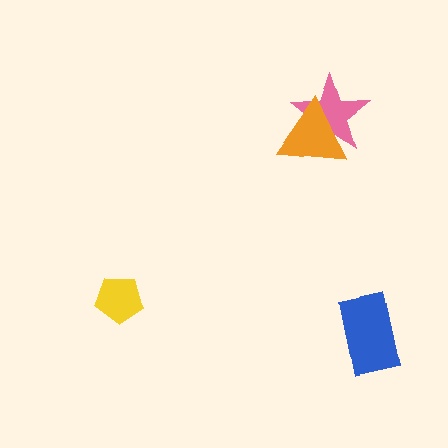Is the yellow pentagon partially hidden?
No, no other shape covers it.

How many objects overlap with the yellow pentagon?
0 objects overlap with the yellow pentagon.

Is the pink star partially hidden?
Yes, it is partially covered by another shape.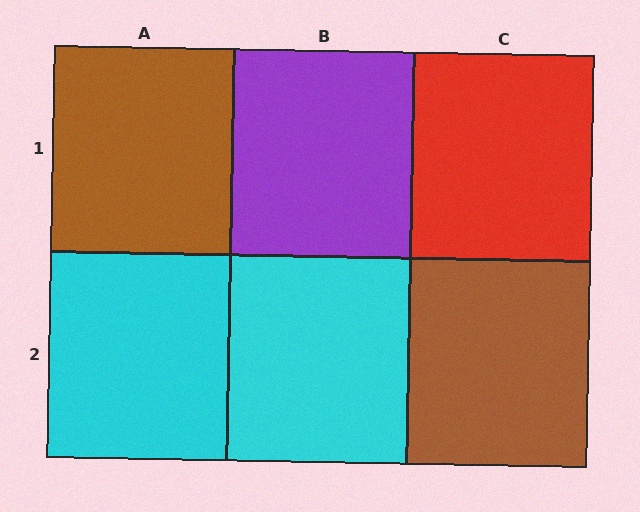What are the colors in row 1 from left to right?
Brown, purple, red.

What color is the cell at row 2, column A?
Cyan.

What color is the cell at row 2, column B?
Cyan.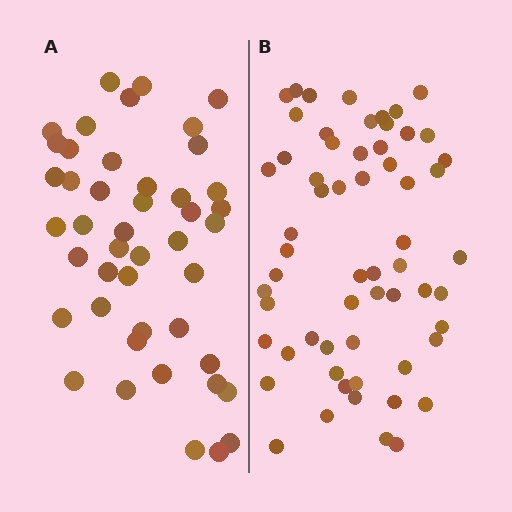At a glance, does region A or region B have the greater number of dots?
Region B (the right region) has more dots.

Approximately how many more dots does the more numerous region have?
Region B has approximately 15 more dots than region A.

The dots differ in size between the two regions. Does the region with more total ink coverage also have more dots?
No. Region A has more total ink coverage because its dots are larger, but region B actually contains more individual dots. Total area can be misleading — the number of items is what matters here.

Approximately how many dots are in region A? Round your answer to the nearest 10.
About 40 dots. (The exact count is 45, which rounds to 40.)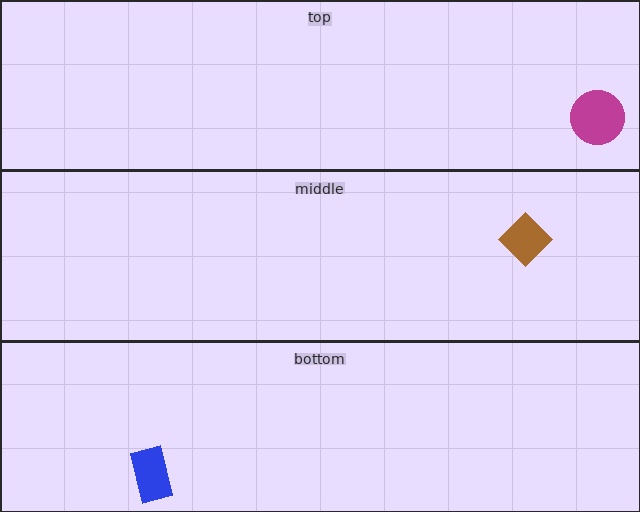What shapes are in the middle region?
The brown diamond.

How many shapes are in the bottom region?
1.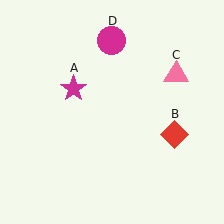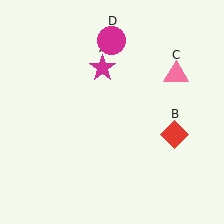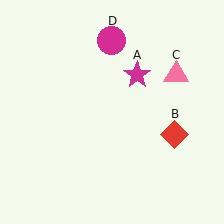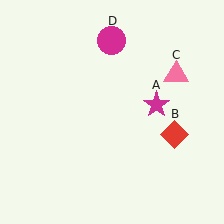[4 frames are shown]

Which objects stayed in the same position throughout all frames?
Red diamond (object B) and pink triangle (object C) and magenta circle (object D) remained stationary.